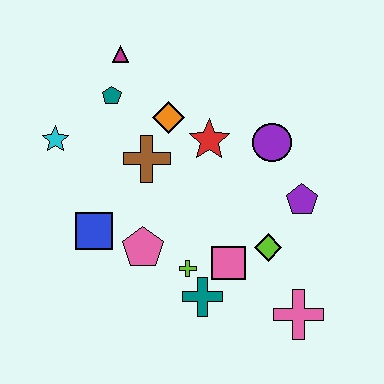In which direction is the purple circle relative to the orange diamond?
The purple circle is to the right of the orange diamond.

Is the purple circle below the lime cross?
No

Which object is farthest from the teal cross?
The magenta triangle is farthest from the teal cross.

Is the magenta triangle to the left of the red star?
Yes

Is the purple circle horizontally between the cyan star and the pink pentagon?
No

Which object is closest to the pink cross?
The lime diamond is closest to the pink cross.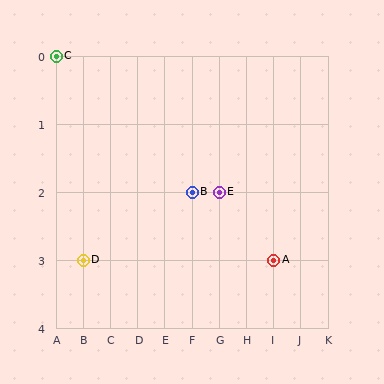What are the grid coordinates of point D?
Point D is at grid coordinates (B, 3).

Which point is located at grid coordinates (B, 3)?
Point D is at (B, 3).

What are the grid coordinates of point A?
Point A is at grid coordinates (I, 3).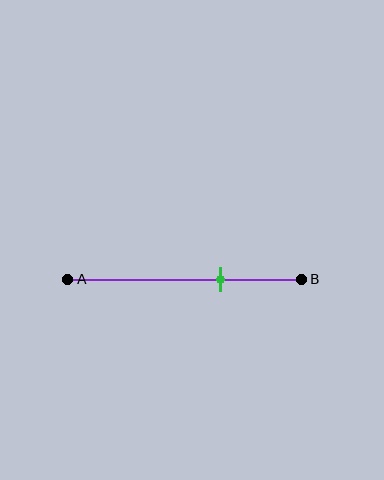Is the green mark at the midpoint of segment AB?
No, the mark is at about 65% from A, not at the 50% midpoint.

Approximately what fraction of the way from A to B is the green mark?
The green mark is approximately 65% of the way from A to B.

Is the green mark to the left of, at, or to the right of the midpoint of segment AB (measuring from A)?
The green mark is to the right of the midpoint of segment AB.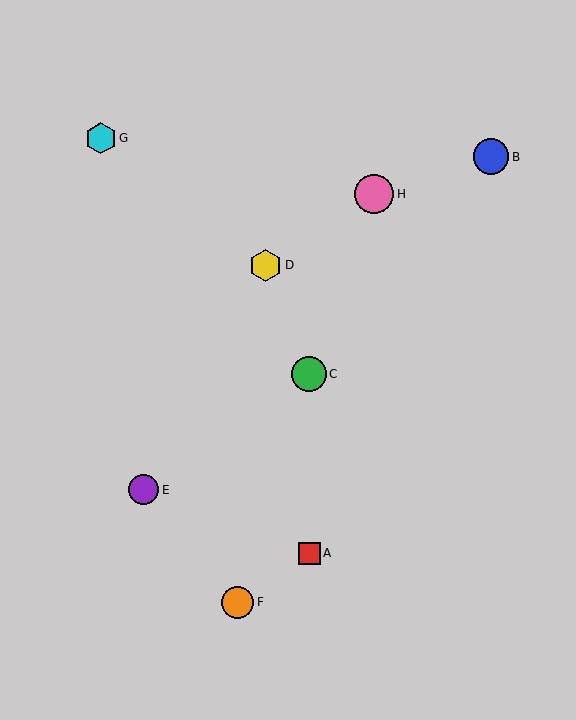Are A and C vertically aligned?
Yes, both are at x≈309.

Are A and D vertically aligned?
No, A is at x≈309 and D is at x≈266.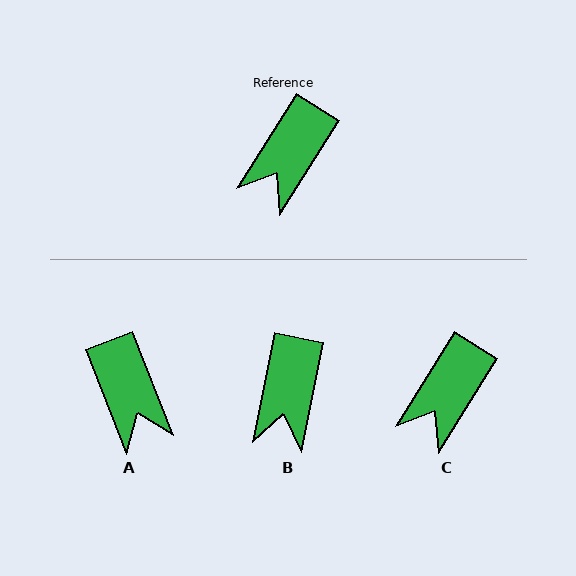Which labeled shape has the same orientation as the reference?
C.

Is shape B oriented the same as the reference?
No, it is off by about 21 degrees.